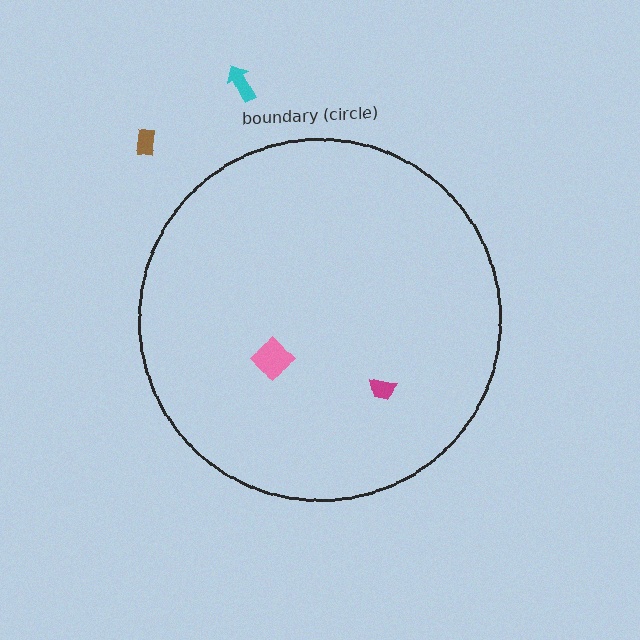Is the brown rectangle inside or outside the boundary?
Outside.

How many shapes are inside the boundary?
2 inside, 2 outside.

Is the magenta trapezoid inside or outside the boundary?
Inside.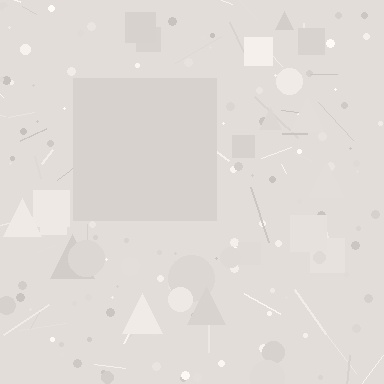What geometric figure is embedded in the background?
A square is embedded in the background.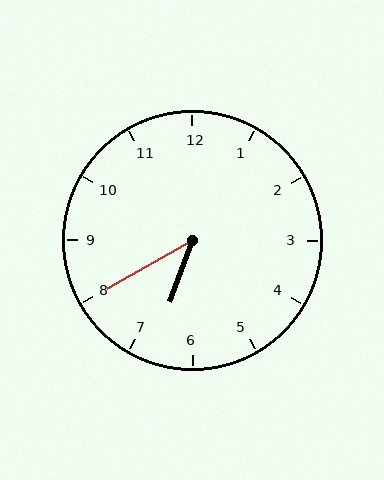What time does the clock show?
6:40.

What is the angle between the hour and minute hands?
Approximately 40 degrees.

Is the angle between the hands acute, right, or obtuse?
It is acute.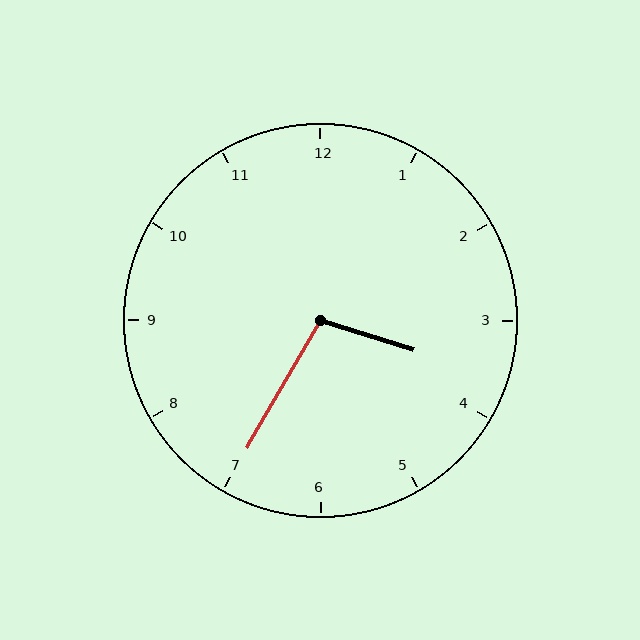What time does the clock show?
3:35.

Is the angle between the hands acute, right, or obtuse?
It is obtuse.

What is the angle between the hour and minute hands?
Approximately 102 degrees.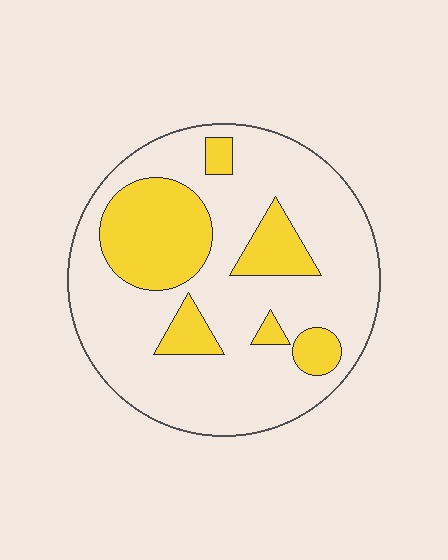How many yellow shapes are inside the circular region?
6.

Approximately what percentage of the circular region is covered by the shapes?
Approximately 25%.